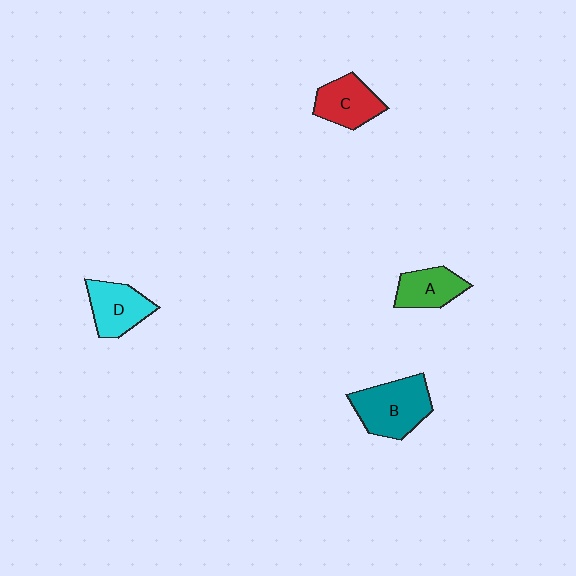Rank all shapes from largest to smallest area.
From largest to smallest: B (teal), D (cyan), C (red), A (green).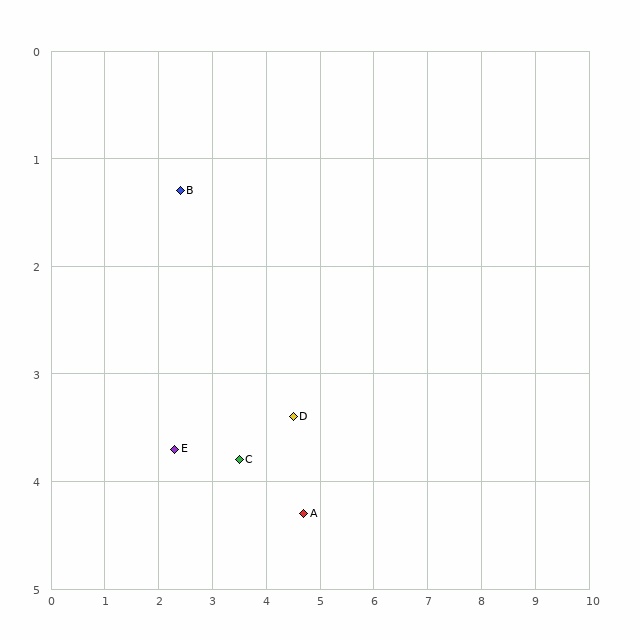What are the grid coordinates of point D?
Point D is at approximately (4.5, 3.4).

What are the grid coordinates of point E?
Point E is at approximately (2.3, 3.7).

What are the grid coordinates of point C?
Point C is at approximately (3.5, 3.8).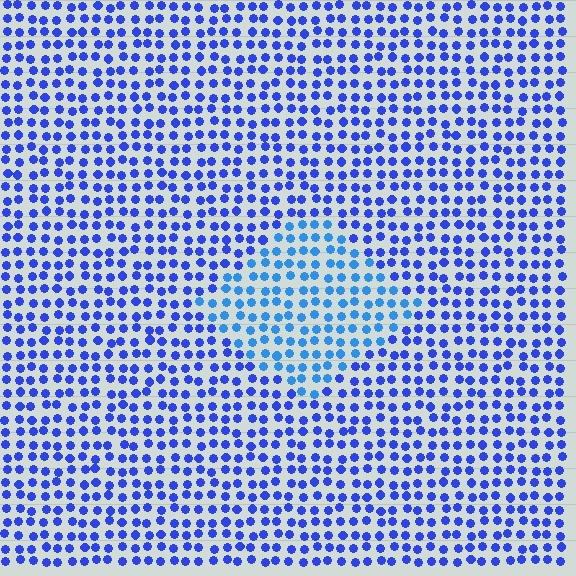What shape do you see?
I see a diamond.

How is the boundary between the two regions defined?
The boundary is defined purely by a slight shift in hue (about 26 degrees). Spacing, size, and orientation are identical on both sides.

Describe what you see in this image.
The image is filled with small blue elements in a uniform arrangement. A diamond-shaped region is visible where the elements are tinted to a slightly different hue, forming a subtle color boundary.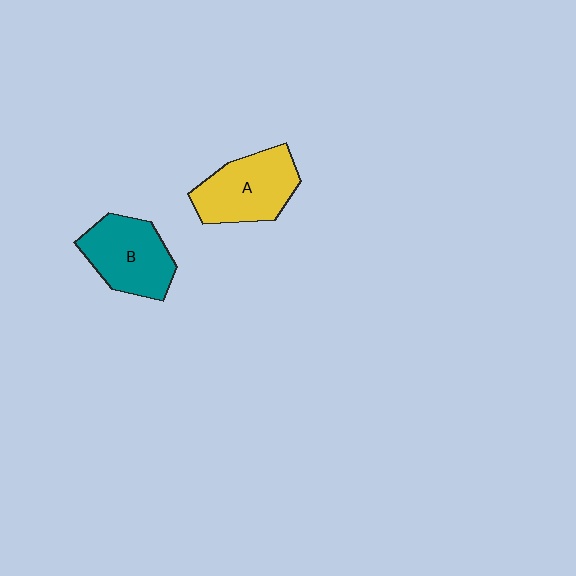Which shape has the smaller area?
Shape B (teal).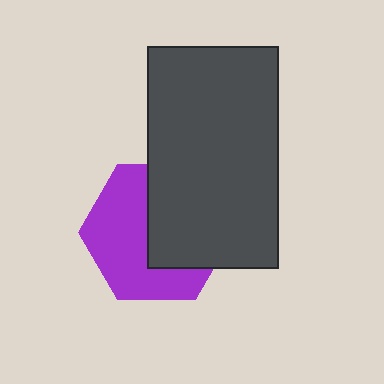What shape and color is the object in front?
The object in front is a dark gray rectangle.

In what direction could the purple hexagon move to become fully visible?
The purple hexagon could move left. That would shift it out from behind the dark gray rectangle entirely.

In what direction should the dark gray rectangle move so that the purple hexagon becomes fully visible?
The dark gray rectangle should move right. That is the shortest direction to clear the overlap and leave the purple hexagon fully visible.